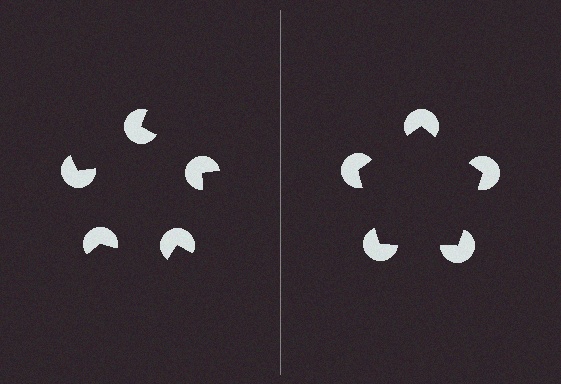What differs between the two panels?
The pac-man discs are positioned identically on both sides; only the wedge orientations differ. On the right they align to a pentagon; on the left they are misaligned.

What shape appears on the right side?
An illusory pentagon.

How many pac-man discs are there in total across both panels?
10 — 5 on each side.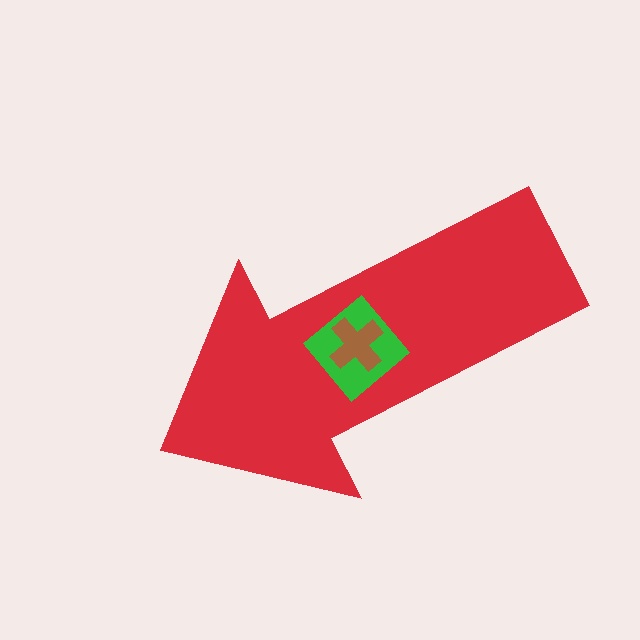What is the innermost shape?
The brown cross.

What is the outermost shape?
The red arrow.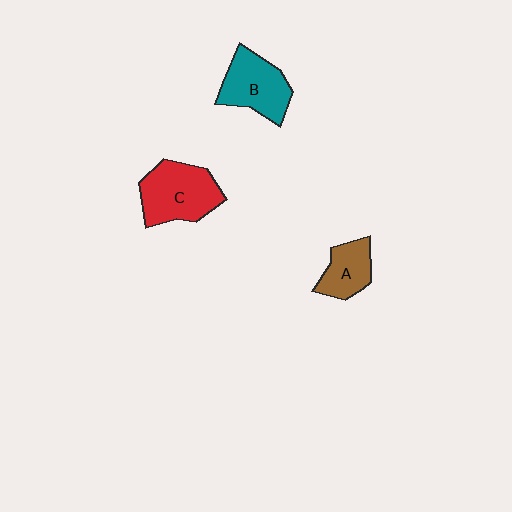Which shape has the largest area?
Shape C (red).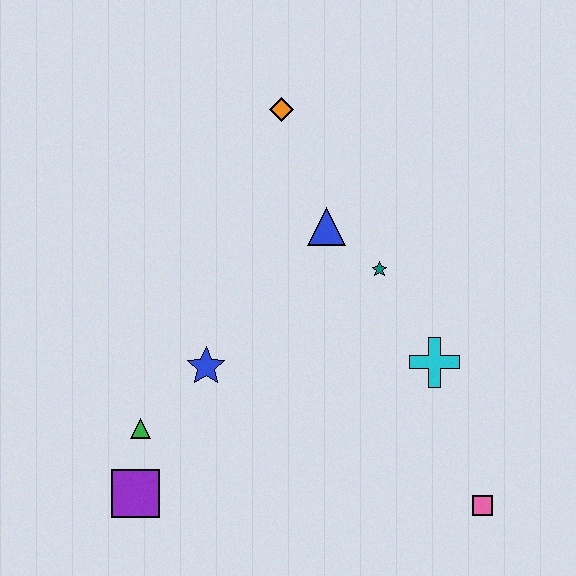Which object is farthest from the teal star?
The purple square is farthest from the teal star.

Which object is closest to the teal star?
The blue triangle is closest to the teal star.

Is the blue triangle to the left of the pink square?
Yes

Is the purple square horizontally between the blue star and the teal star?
No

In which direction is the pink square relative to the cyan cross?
The pink square is below the cyan cross.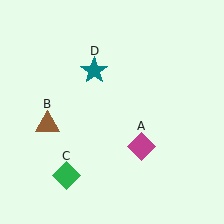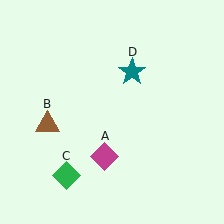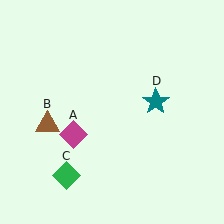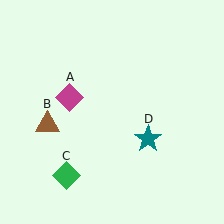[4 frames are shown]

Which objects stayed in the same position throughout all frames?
Brown triangle (object B) and green diamond (object C) remained stationary.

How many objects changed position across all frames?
2 objects changed position: magenta diamond (object A), teal star (object D).